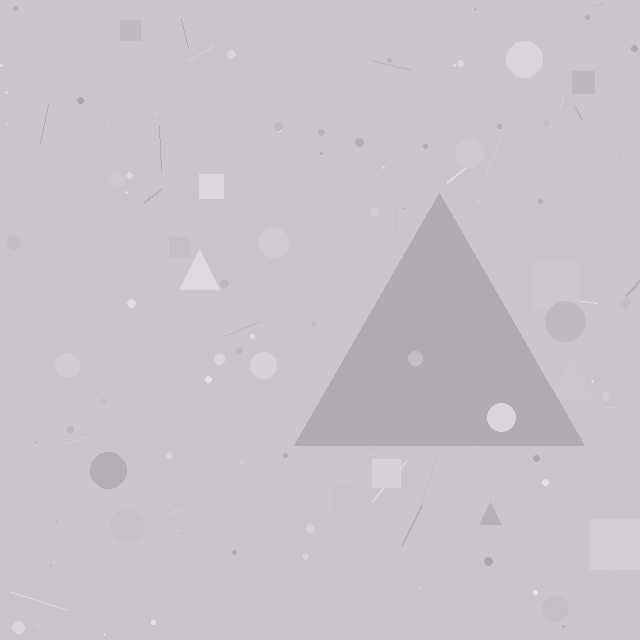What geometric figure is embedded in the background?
A triangle is embedded in the background.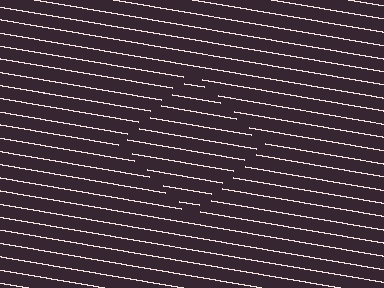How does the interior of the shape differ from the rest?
The interior of the shape contains the same grating, shifted by half a period — the contour is defined by the phase discontinuity where line-ends from the inner and outer gratings abut.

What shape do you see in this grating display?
An illusory square. The interior of the shape contains the same grating, shifted by half a period — the contour is defined by the phase discontinuity where line-ends from the inner and outer gratings abut.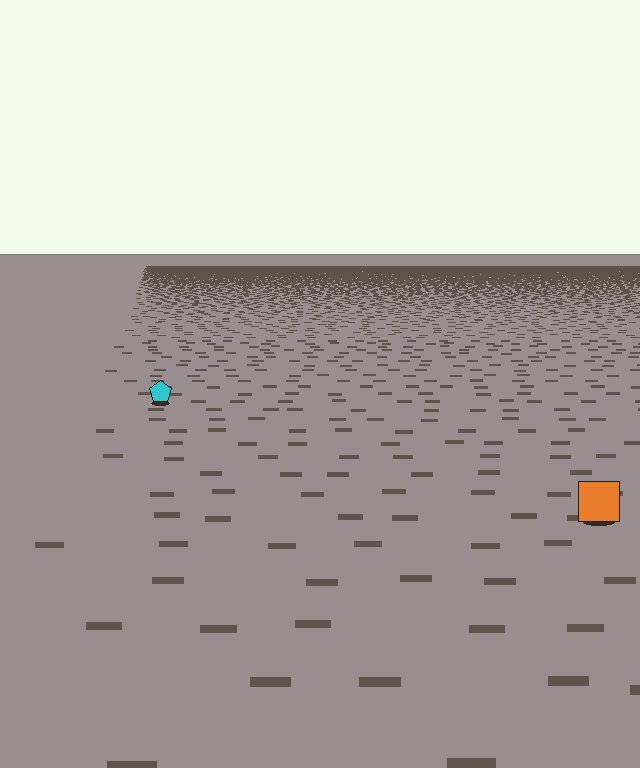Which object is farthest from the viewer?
The cyan pentagon is farthest from the viewer. It appears smaller and the ground texture around it is denser.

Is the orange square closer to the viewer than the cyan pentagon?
Yes. The orange square is closer — you can tell from the texture gradient: the ground texture is coarser near it.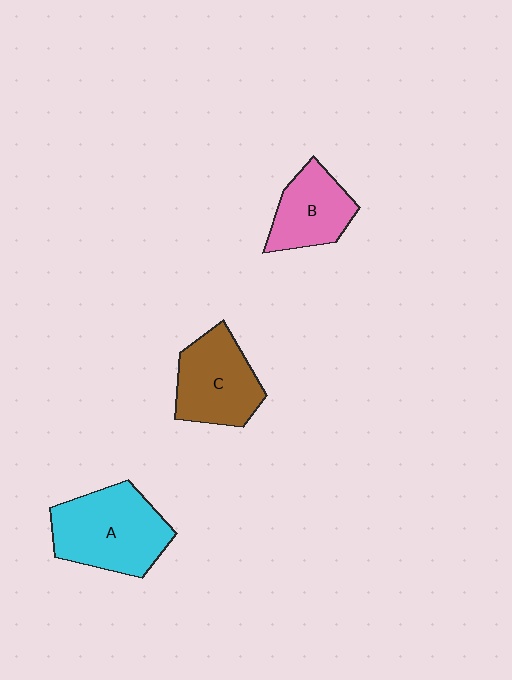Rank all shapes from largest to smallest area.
From largest to smallest: A (cyan), C (brown), B (pink).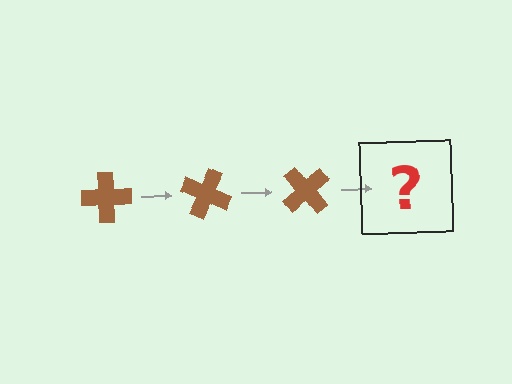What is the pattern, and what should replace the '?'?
The pattern is that the cross rotates 25 degrees each step. The '?' should be a brown cross rotated 75 degrees.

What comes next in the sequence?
The next element should be a brown cross rotated 75 degrees.